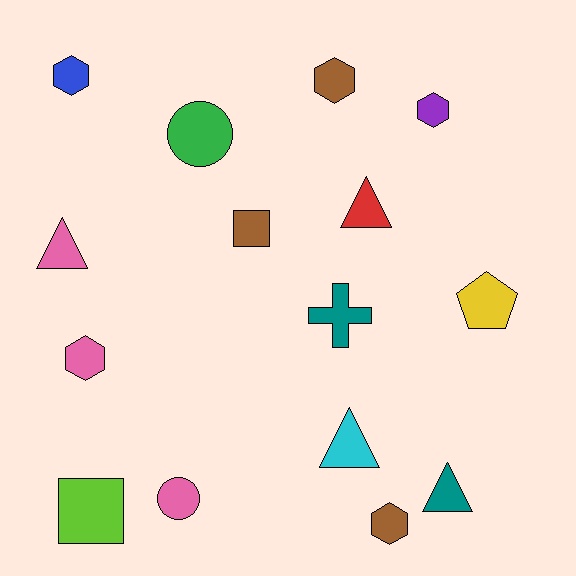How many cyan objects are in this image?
There is 1 cyan object.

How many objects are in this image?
There are 15 objects.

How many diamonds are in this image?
There are no diamonds.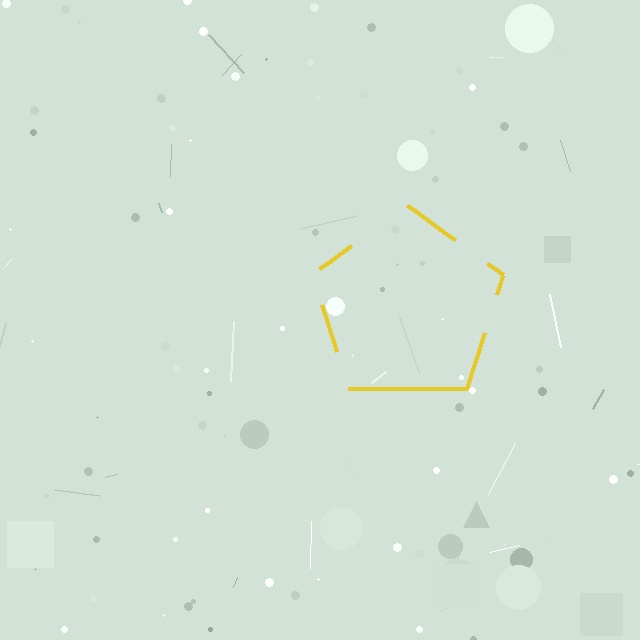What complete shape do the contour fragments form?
The contour fragments form a pentagon.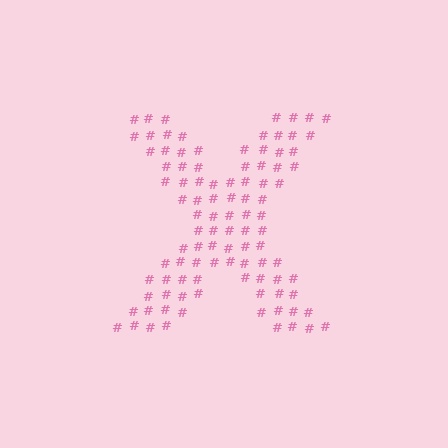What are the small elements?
The small elements are hash symbols.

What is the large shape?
The large shape is the letter X.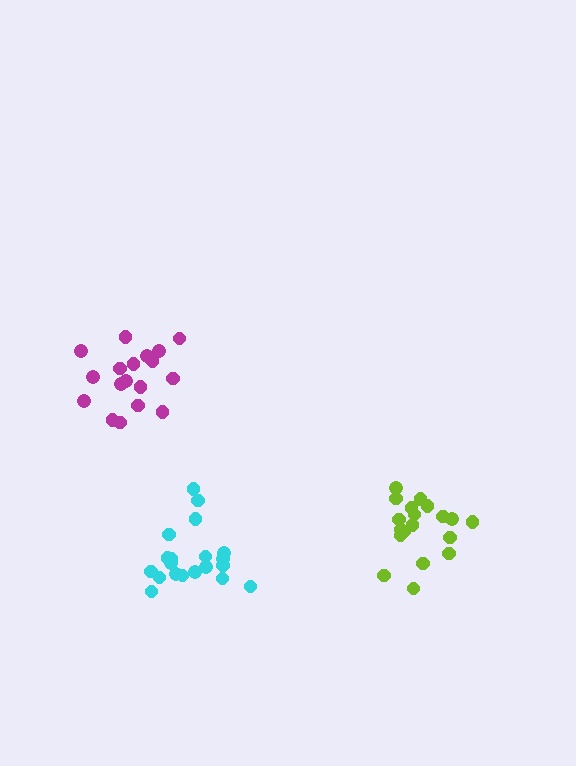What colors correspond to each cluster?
The clusters are colored: lime, cyan, magenta.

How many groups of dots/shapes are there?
There are 3 groups.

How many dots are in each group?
Group 1: 19 dots, Group 2: 20 dots, Group 3: 18 dots (57 total).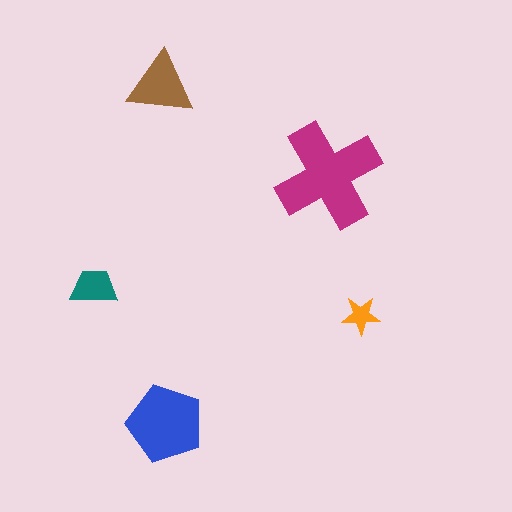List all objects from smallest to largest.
The orange star, the teal trapezoid, the brown triangle, the blue pentagon, the magenta cross.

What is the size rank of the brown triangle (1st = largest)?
3rd.